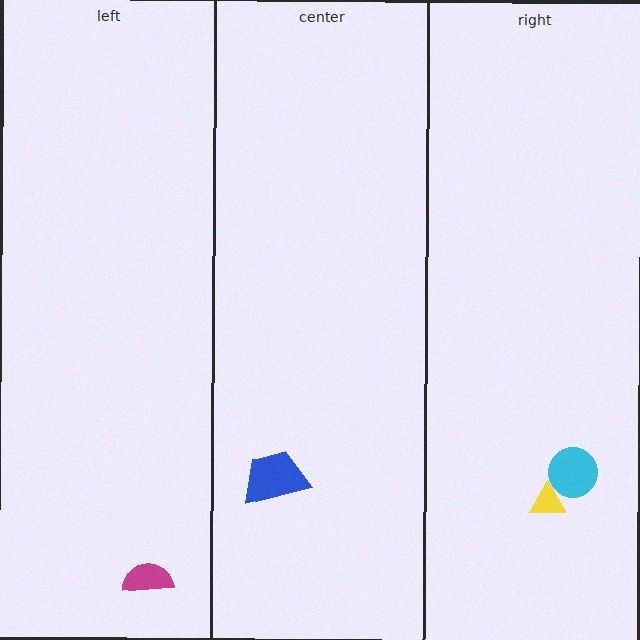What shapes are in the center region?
The blue trapezoid.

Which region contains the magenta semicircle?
The left region.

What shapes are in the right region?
The cyan circle, the yellow triangle.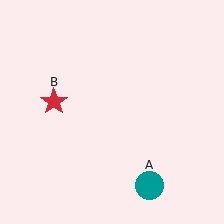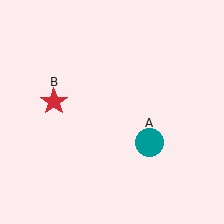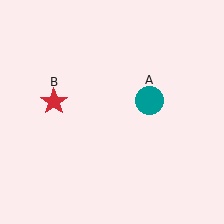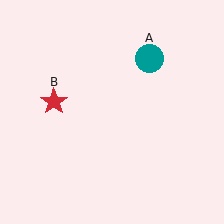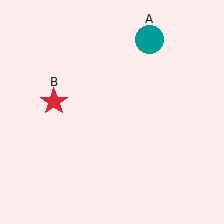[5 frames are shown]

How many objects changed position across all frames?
1 object changed position: teal circle (object A).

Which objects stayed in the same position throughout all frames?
Red star (object B) remained stationary.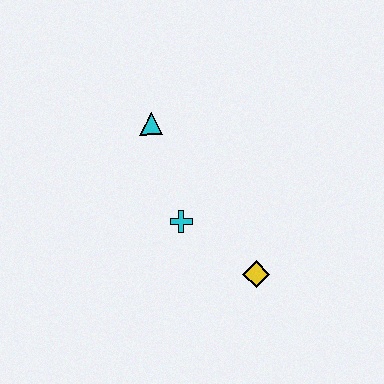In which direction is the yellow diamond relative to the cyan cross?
The yellow diamond is to the right of the cyan cross.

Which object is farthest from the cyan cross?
The cyan triangle is farthest from the cyan cross.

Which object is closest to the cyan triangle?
The cyan cross is closest to the cyan triangle.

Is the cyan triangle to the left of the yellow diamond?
Yes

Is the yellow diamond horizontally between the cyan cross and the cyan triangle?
No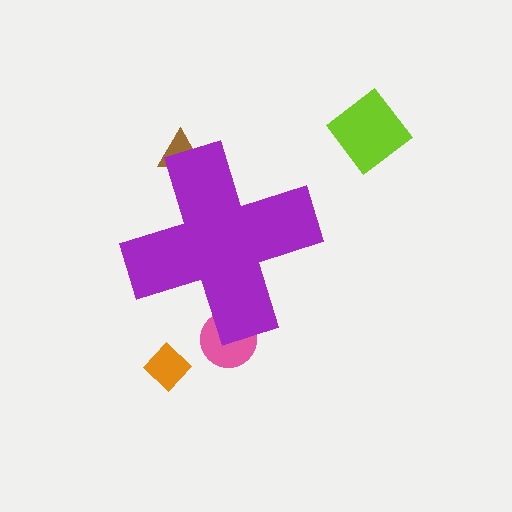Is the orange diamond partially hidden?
No, the orange diamond is fully visible.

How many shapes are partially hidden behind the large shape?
2 shapes are partially hidden.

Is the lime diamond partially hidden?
No, the lime diamond is fully visible.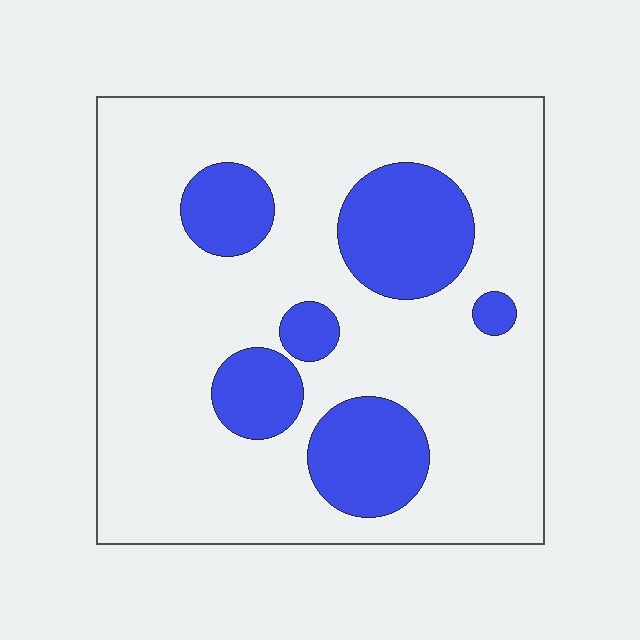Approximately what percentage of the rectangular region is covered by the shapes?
Approximately 20%.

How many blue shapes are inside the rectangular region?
6.